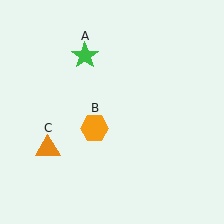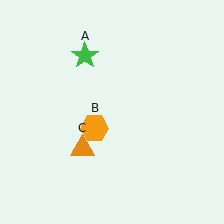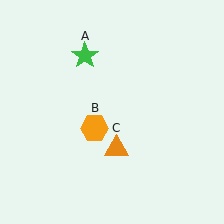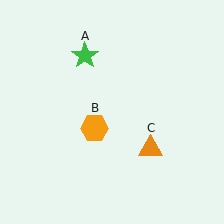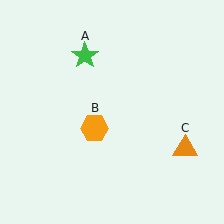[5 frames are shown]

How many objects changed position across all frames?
1 object changed position: orange triangle (object C).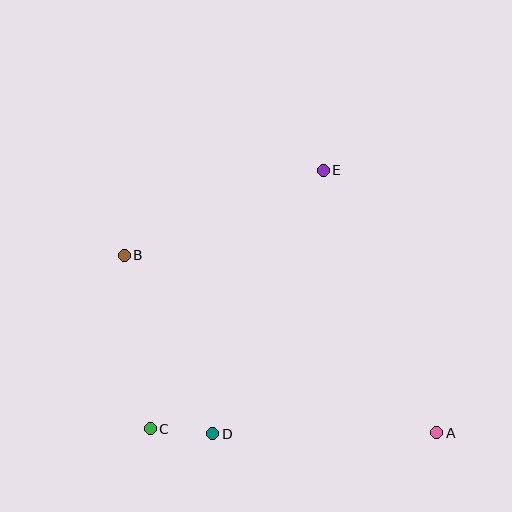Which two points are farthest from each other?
Points A and B are farthest from each other.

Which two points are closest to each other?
Points C and D are closest to each other.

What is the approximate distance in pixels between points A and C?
The distance between A and C is approximately 286 pixels.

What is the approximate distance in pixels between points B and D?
The distance between B and D is approximately 199 pixels.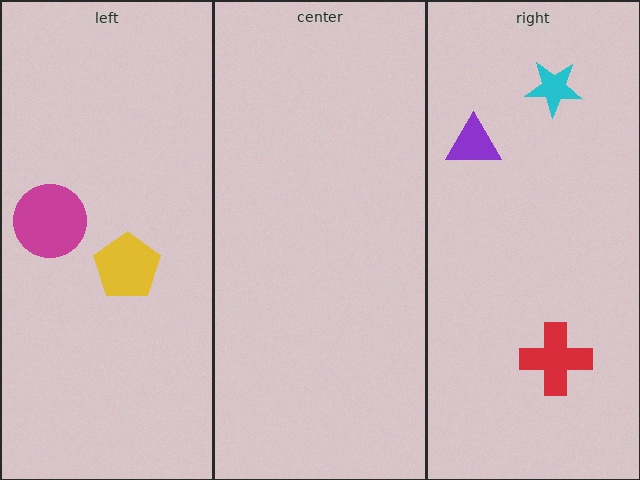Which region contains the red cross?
The right region.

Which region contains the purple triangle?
The right region.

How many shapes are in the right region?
3.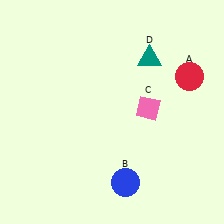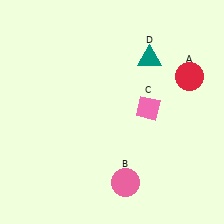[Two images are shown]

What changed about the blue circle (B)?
In Image 1, B is blue. In Image 2, it changed to pink.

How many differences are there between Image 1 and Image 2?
There is 1 difference between the two images.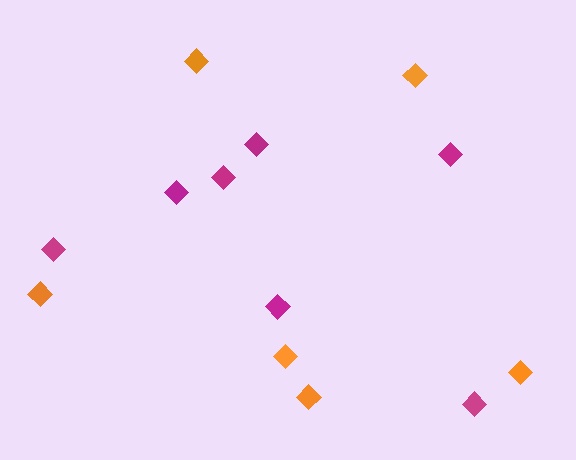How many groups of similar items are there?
There are 2 groups: one group of magenta diamonds (7) and one group of orange diamonds (6).